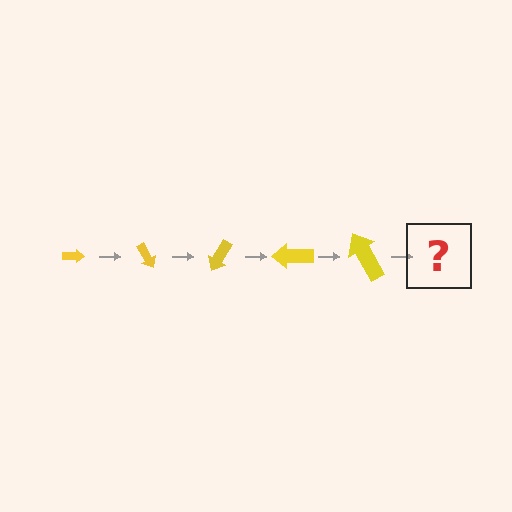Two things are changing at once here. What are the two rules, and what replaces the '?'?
The two rules are that the arrow grows larger each step and it rotates 60 degrees each step. The '?' should be an arrow, larger than the previous one and rotated 300 degrees from the start.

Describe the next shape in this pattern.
It should be an arrow, larger than the previous one and rotated 300 degrees from the start.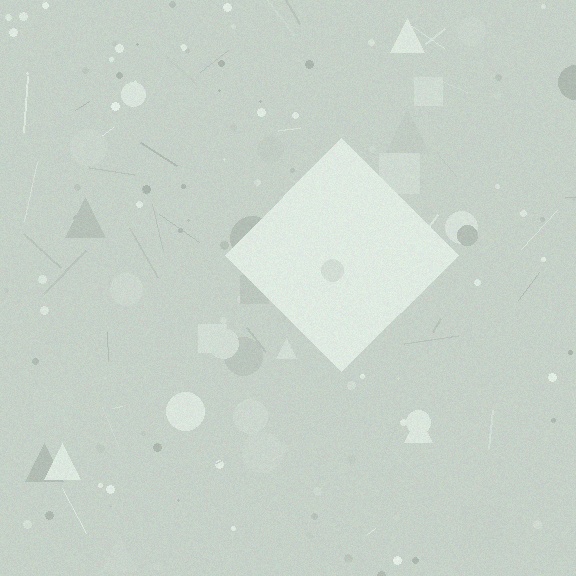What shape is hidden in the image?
A diamond is hidden in the image.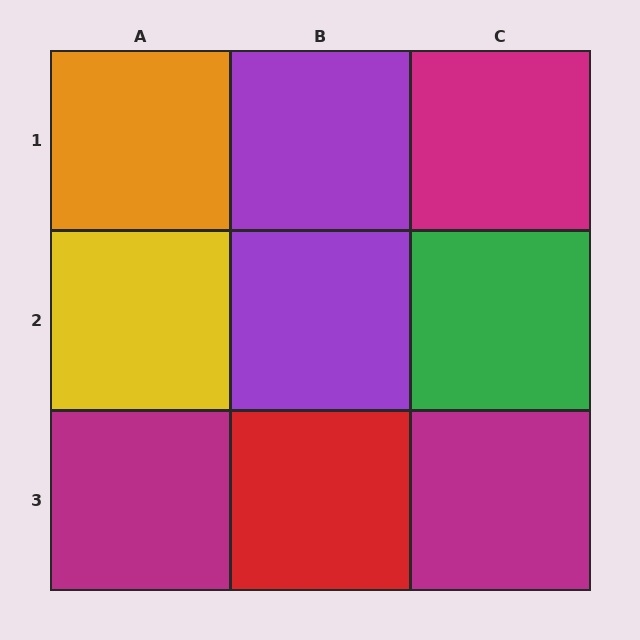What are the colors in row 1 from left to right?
Orange, purple, magenta.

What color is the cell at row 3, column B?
Red.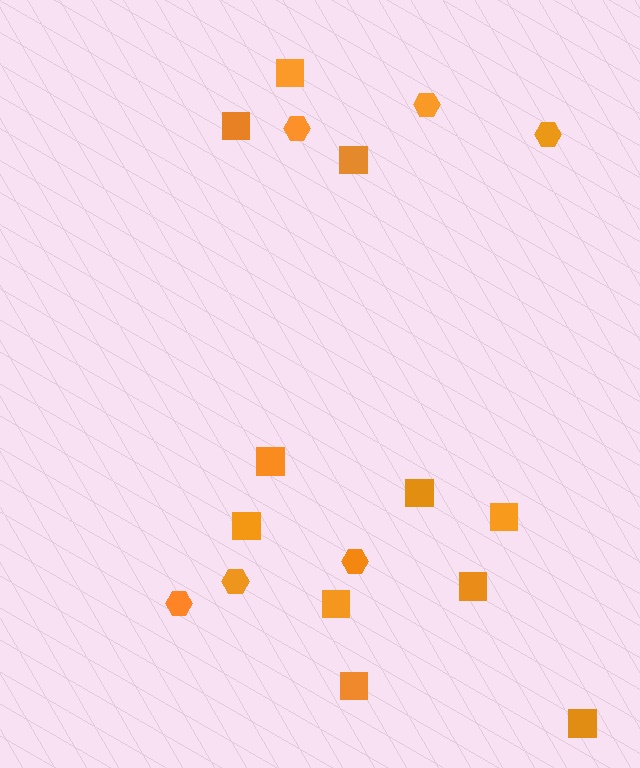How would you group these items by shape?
There are 2 groups: one group of squares (11) and one group of hexagons (6).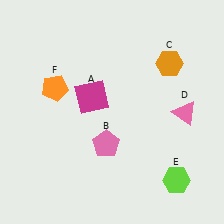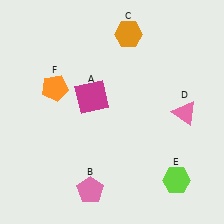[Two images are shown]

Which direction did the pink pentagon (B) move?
The pink pentagon (B) moved down.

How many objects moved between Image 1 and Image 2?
2 objects moved between the two images.